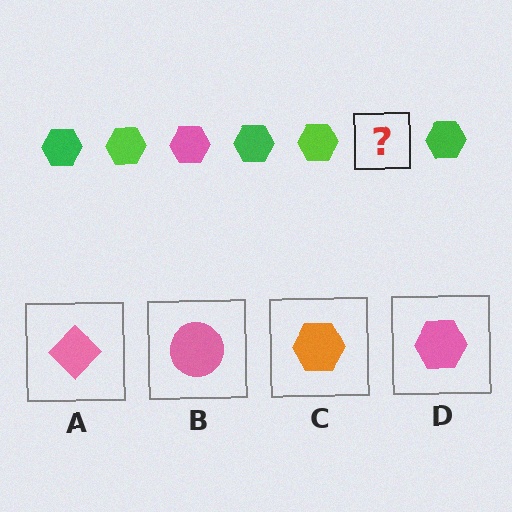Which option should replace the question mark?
Option D.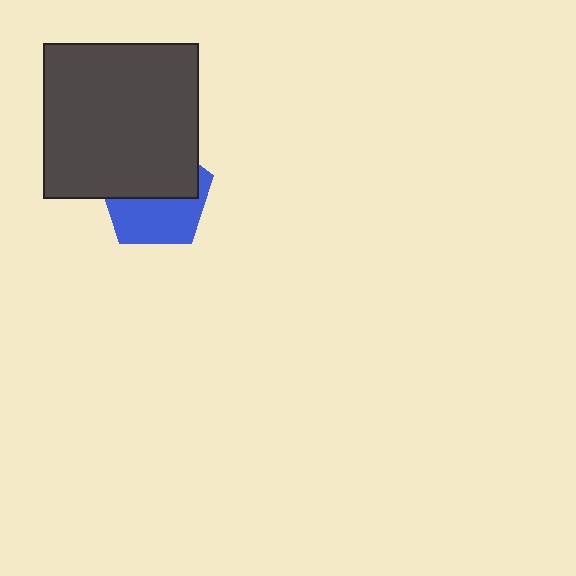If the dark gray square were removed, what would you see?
You would see the complete blue pentagon.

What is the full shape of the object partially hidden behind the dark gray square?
The partially hidden object is a blue pentagon.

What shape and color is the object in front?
The object in front is a dark gray square.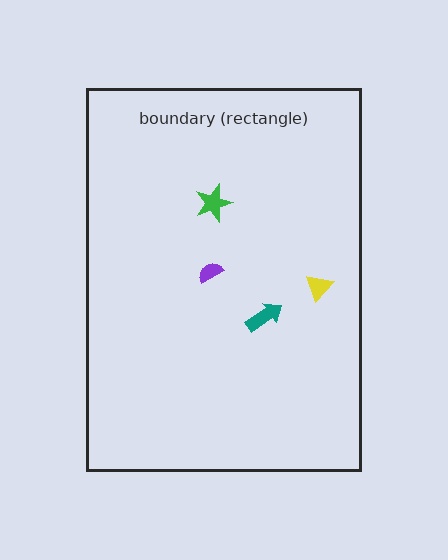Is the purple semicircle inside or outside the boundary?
Inside.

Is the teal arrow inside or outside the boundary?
Inside.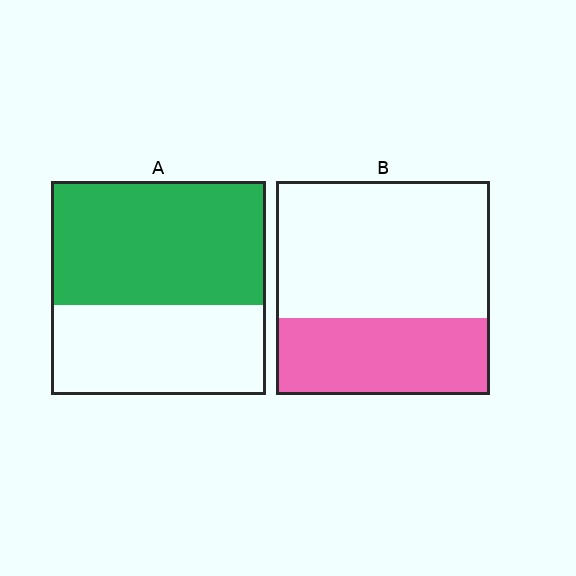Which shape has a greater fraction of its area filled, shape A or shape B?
Shape A.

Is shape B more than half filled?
No.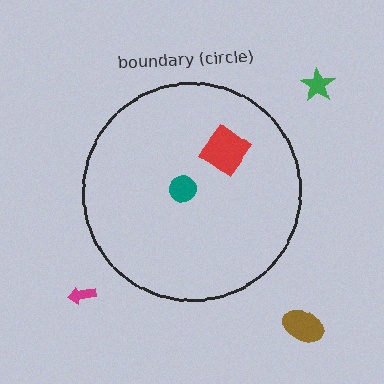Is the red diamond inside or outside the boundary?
Inside.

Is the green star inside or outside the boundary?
Outside.